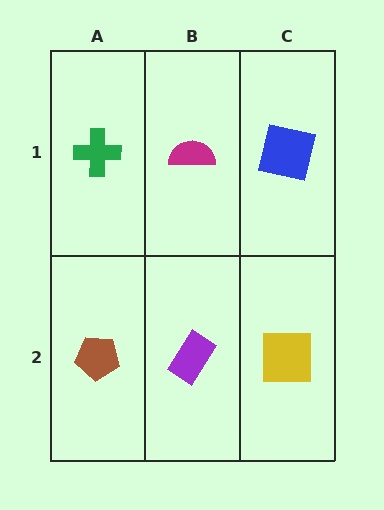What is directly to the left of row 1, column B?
A green cross.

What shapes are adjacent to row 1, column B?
A purple rectangle (row 2, column B), a green cross (row 1, column A), a blue square (row 1, column C).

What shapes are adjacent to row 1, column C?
A yellow square (row 2, column C), a magenta semicircle (row 1, column B).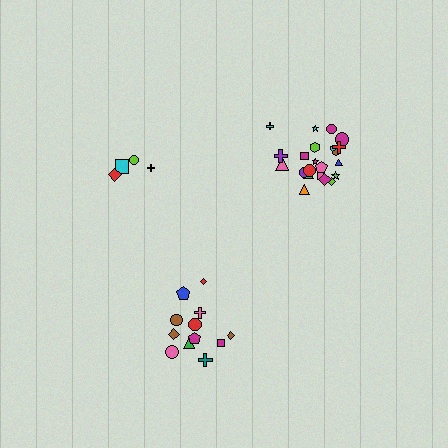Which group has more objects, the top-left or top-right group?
The top-right group.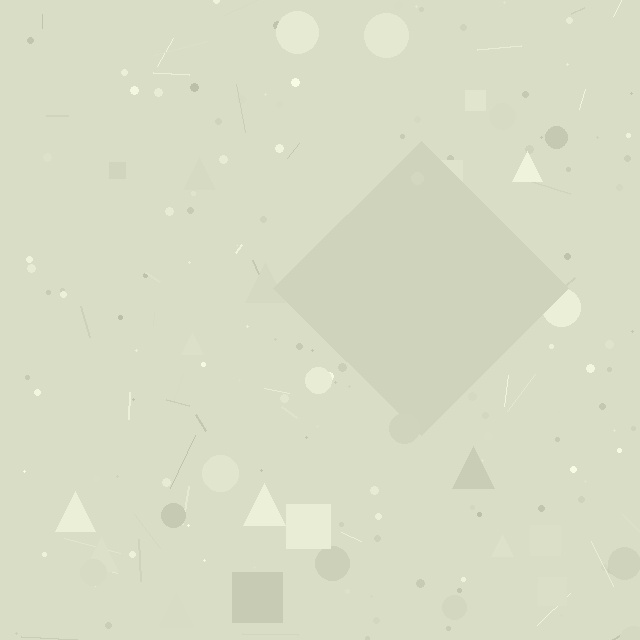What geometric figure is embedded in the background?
A diamond is embedded in the background.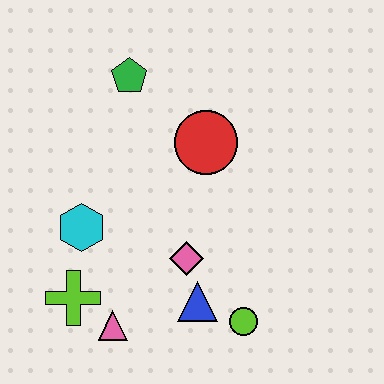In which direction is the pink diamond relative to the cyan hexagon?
The pink diamond is to the right of the cyan hexagon.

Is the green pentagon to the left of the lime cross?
No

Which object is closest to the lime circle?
The blue triangle is closest to the lime circle.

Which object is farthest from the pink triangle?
The green pentagon is farthest from the pink triangle.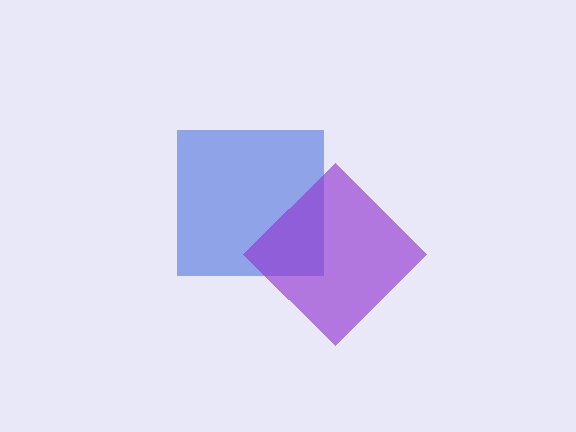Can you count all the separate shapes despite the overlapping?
Yes, there are 2 separate shapes.